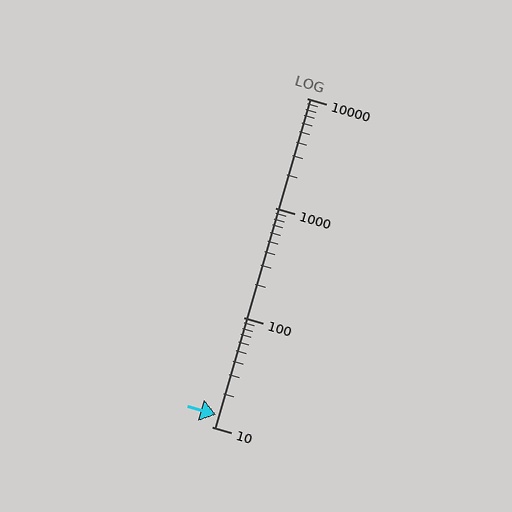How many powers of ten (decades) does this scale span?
The scale spans 3 decades, from 10 to 10000.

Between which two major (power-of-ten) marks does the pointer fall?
The pointer is between 10 and 100.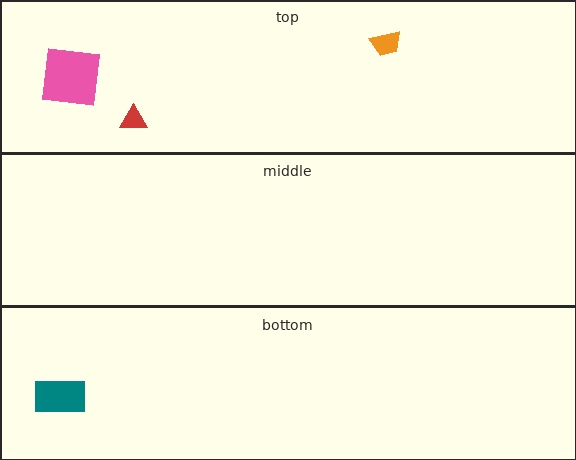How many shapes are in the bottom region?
1.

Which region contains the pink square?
The top region.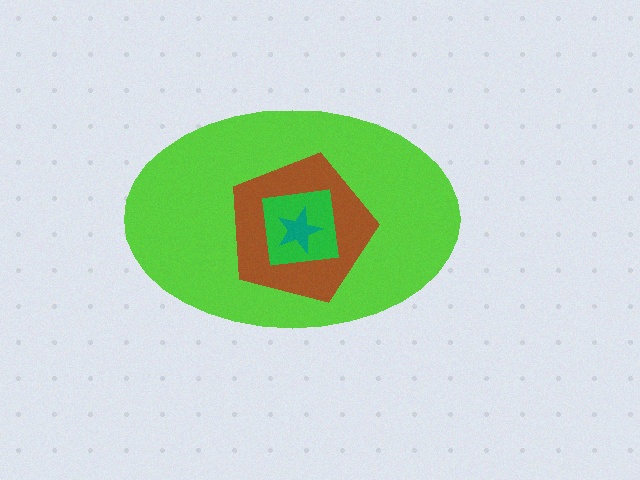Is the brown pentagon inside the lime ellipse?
Yes.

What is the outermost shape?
The lime ellipse.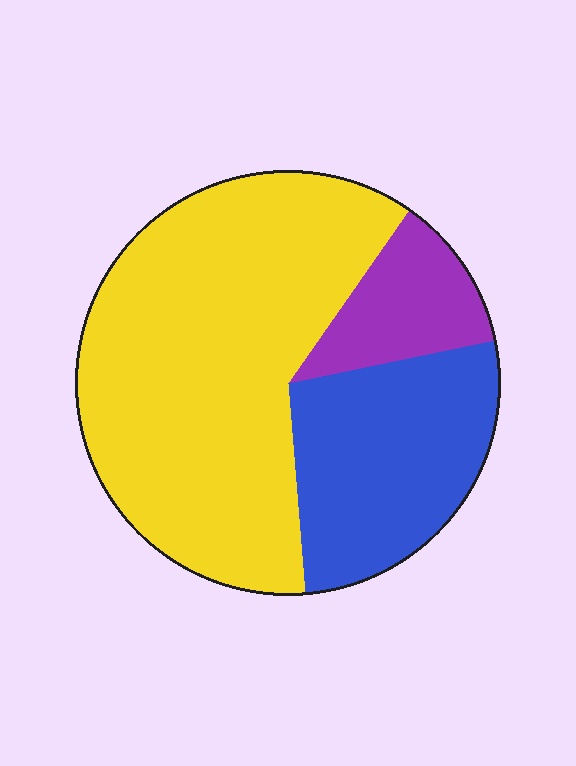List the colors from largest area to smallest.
From largest to smallest: yellow, blue, purple.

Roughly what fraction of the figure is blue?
Blue takes up about one quarter (1/4) of the figure.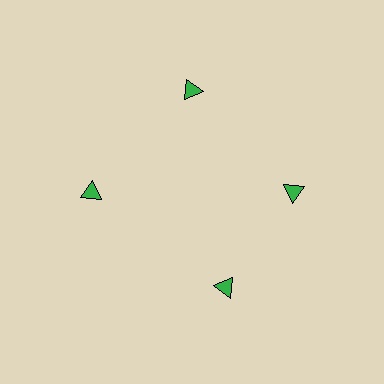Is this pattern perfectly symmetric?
No. The 4 green triangles are arranged in a ring, but one element near the 6 o'clock position is rotated out of alignment along the ring, breaking the 4-fold rotational symmetry.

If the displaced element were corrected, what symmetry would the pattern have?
It would have 4-fold rotational symmetry — the pattern would map onto itself every 90 degrees.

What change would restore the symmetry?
The symmetry would be restored by rotating it back into even spacing with its neighbors so that all 4 triangles sit at equal angles and equal distance from the center.